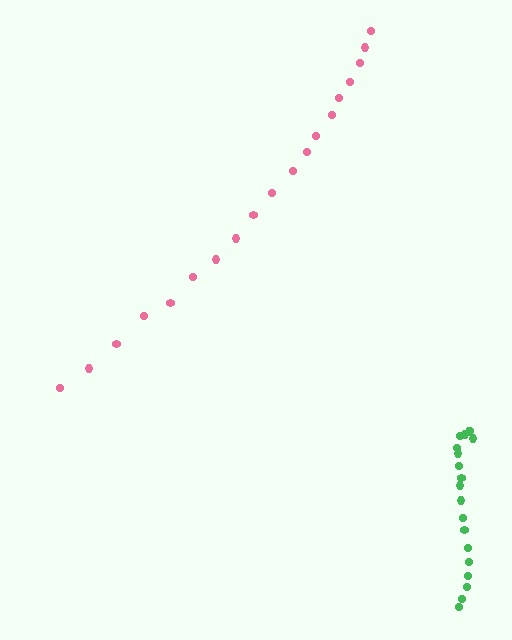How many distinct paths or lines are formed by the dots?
There are 2 distinct paths.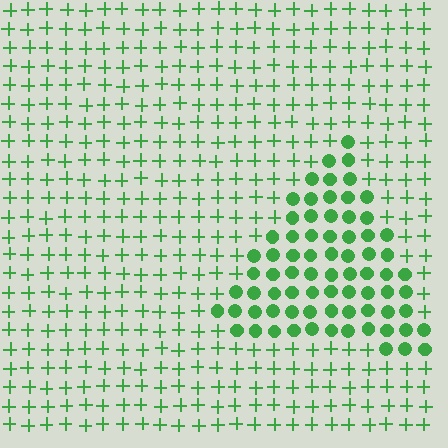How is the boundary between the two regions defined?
The boundary is defined by a change in element shape: circles inside vs. plus signs outside. All elements share the same color and spacing.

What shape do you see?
I see a triangle.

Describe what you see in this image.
The image is filled with small green elements arranged in a uniform grid. A triangle-shaped region contains circles, while the surrounding area contains plus signs. The boundary is defined purely by the change in element shape.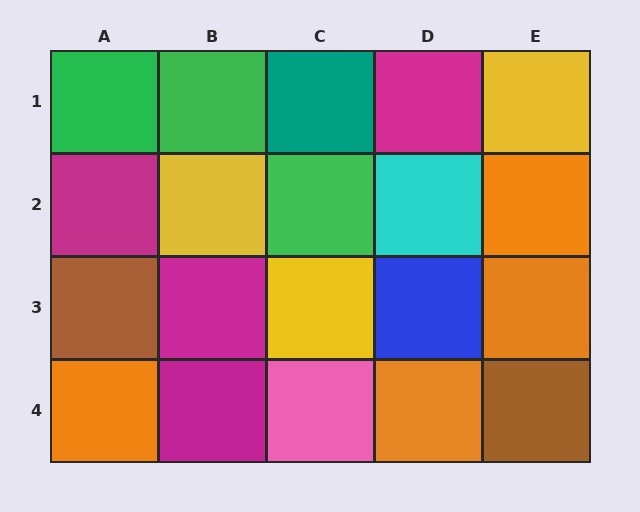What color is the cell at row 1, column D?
Magenta.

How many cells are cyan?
1 cell is cyan.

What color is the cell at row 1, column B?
Green.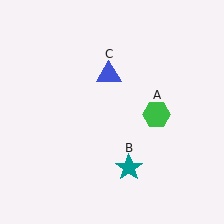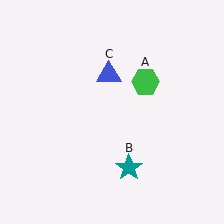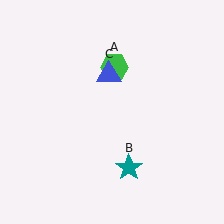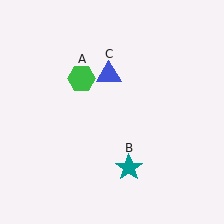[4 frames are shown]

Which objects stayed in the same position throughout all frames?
Teal star (object B) and blue triangle (object C) remained stationary.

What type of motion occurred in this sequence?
The green hexagon (object A) rotated counterclockwise around the center of the scene.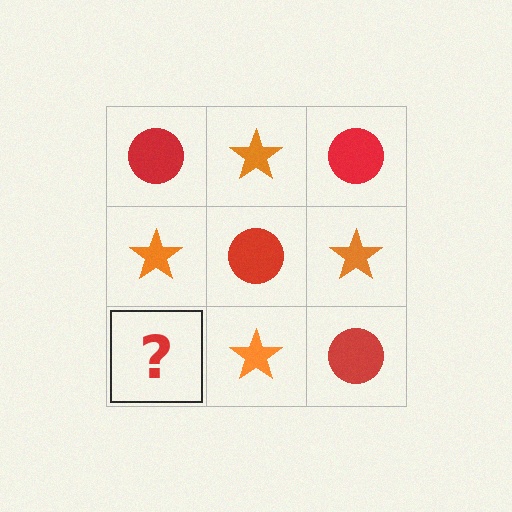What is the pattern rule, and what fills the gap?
The rule is that it alternates red circle and orange star in a checkerboard pattern. The gap should be filled with a red circle.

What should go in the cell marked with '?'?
The missing cell should contain a red circle.